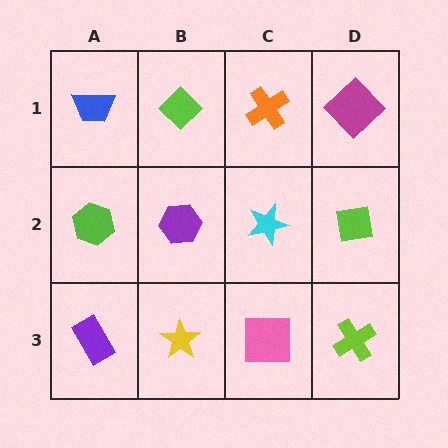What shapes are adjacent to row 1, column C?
A cyan star (row 2, column C), a lime diamond (row 1, column B), a magenta diamond (row 1, column D).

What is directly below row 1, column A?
A lime hexagon.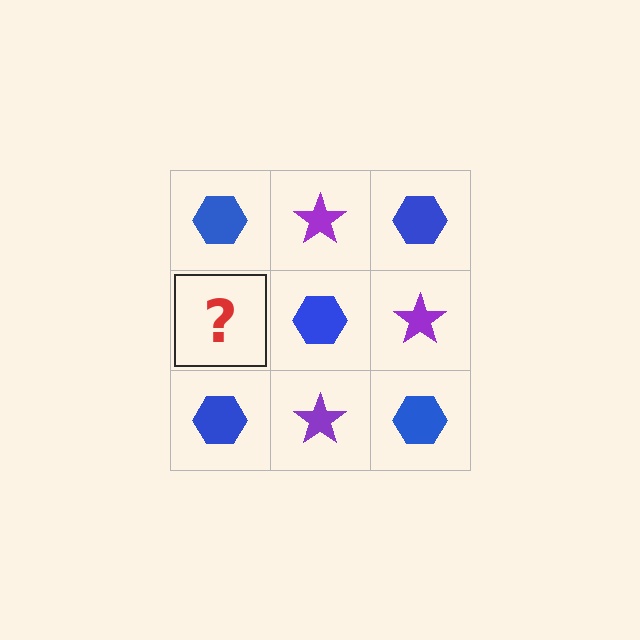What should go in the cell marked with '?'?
The missing cell should contain a purple star.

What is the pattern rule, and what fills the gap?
The rule is that it alternates blue hexagon and purple star in a checkerboard pattern. The gap should be filled with a purple star.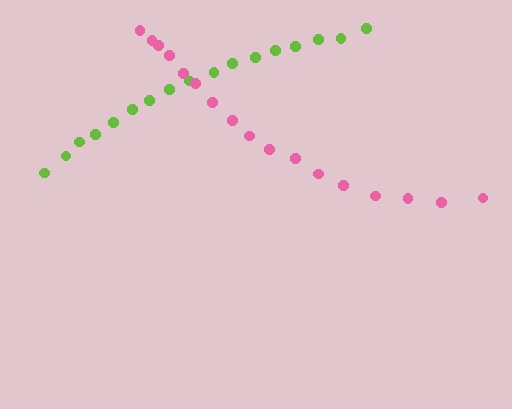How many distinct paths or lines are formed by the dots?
There are 2 distinct paths.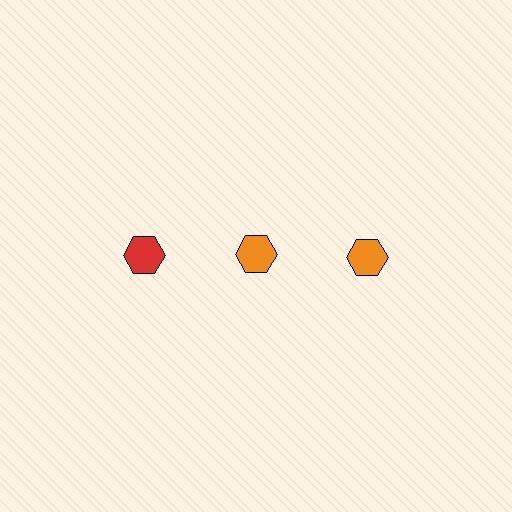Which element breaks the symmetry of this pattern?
The red hexagon in the top row, leftmost column breaks the symmetry. All other shapes are orange hexagons.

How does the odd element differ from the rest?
It has a different color: red instead of orange.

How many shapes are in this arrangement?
There are 3 shapes arranged in a grid pattern.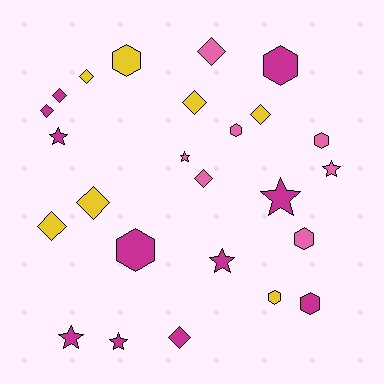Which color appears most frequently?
Magenta, with 11 objects.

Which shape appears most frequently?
Diamond, with 10 objects.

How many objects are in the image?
There are 25 objects.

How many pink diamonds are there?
There are 2 pink diamonds.